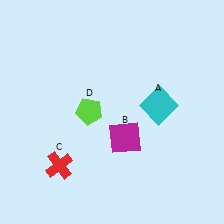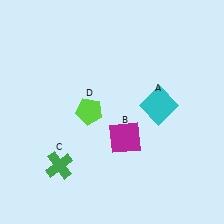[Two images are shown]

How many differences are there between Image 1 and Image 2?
There is 1 difference between the two images.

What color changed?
The cross (C) changed from red in Image 1 to green in Image 2.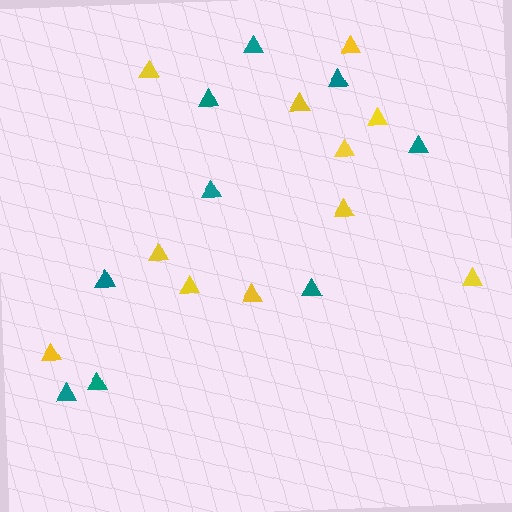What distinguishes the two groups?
There are 2 groups: one group of teal triangles (9) and one group of yellow triangles (11).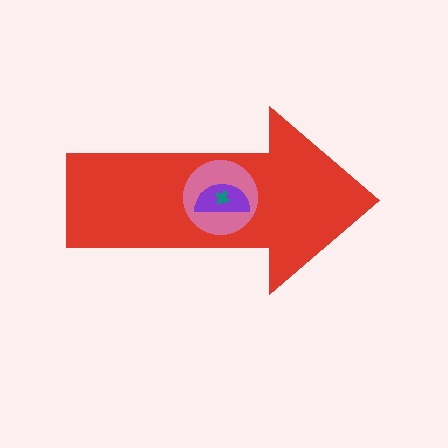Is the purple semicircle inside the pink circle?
Yes.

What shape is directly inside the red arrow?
The pink circle.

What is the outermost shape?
The red arrow.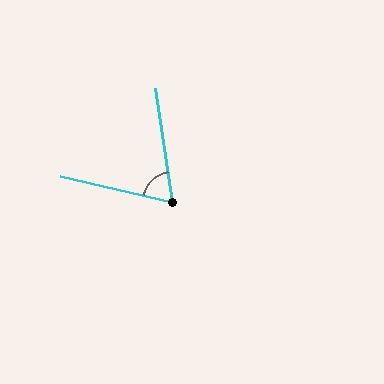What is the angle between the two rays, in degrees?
Approximately 69 degrees.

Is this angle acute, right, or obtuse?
It is acute.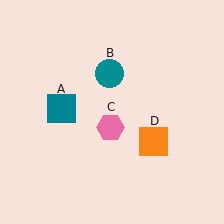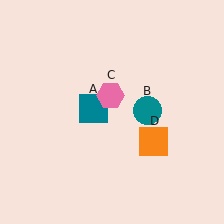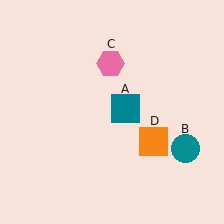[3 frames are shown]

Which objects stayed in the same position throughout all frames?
Orange square (object D) remained stationary.